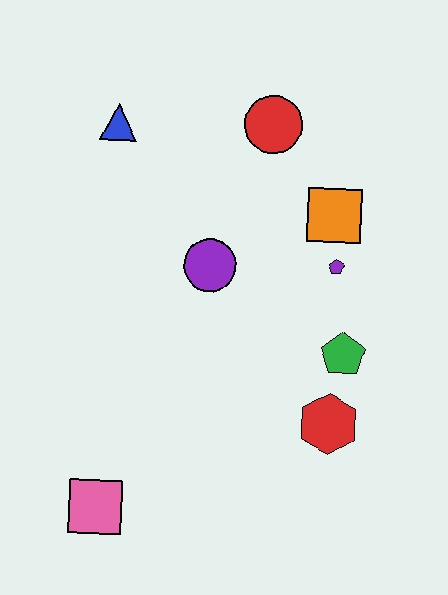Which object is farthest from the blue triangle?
The pink square is farthest from the blue triangle.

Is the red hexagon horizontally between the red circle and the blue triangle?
No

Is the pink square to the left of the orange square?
Yes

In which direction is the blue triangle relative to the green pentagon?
The blue triangle is to the left of the green pentagon.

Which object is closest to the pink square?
The red hexagon is closest to the pink square.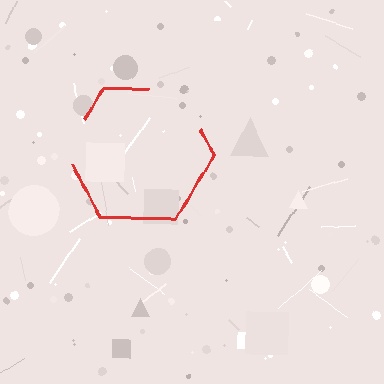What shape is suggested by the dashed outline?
The dashed outline suggests a hexagon.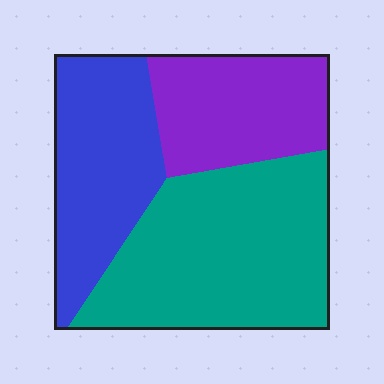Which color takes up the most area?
Teal, at roughly 45%.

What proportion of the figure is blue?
Blue covers roughly 30% of the figure.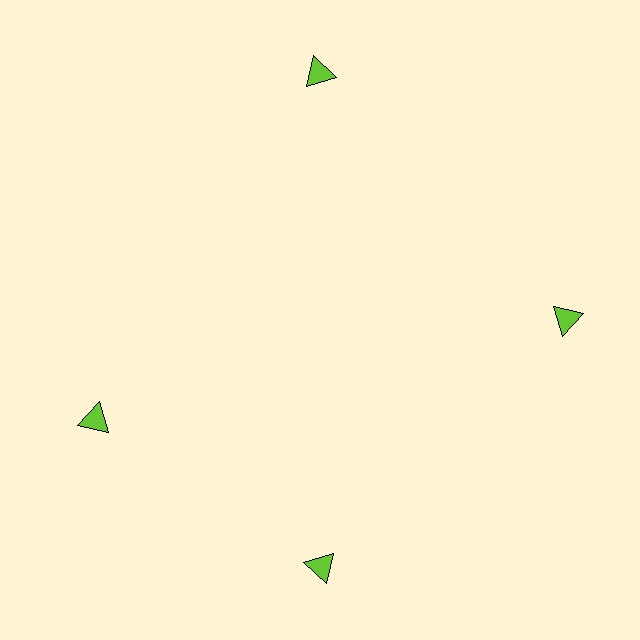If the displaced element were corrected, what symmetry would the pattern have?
It would have 4-fold rotational symmetry — the pattern would map onto itself every 90 degrees.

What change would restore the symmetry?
The symmetry would be restored by rotating it back into even spacing with its neighbors so that all 4 triangles sit at equal angles and equal distance from the center.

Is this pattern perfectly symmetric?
No. The 4 lime triangles are arranged in a ring, but one element near the 9 o'clock position is rotated out of alignment along the ring, breaking the 4-fold rotational symmetry.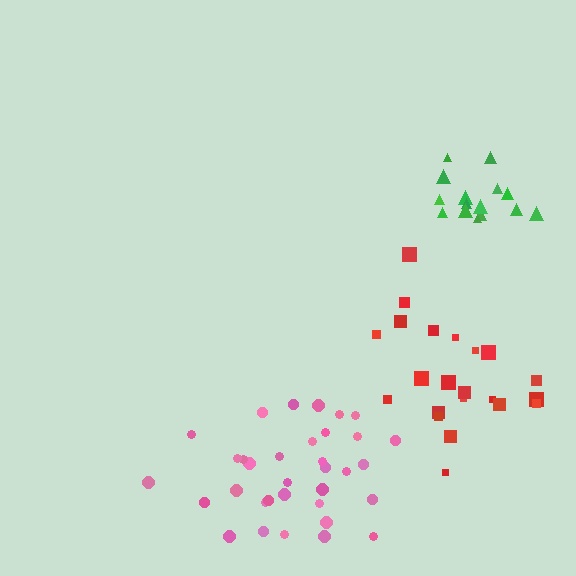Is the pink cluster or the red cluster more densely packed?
Pink.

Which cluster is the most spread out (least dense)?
Red.